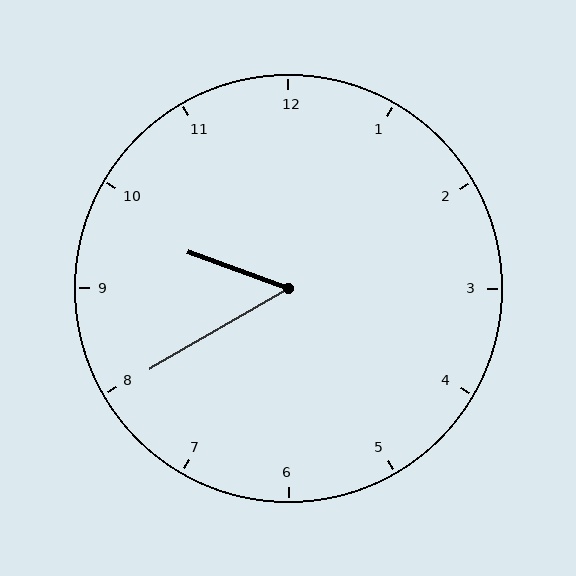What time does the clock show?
9:40.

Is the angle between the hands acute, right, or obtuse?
It is acute.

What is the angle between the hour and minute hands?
Approximately 50 degrees.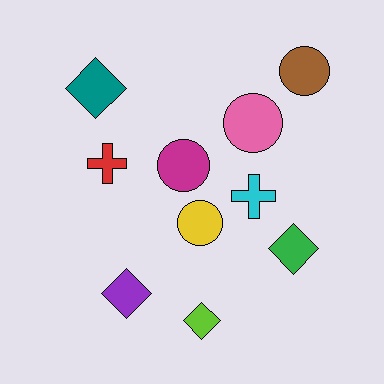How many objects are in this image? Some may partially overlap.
There are 10 objects.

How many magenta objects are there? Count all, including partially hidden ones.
There is 1 magenta object.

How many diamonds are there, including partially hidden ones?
There are 4 diamonds.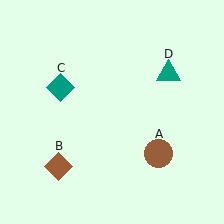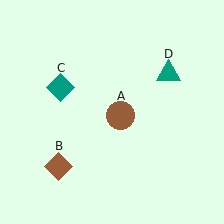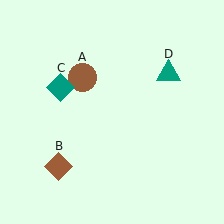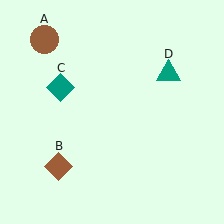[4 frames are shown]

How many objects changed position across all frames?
1 object changed position: brown circle (object A).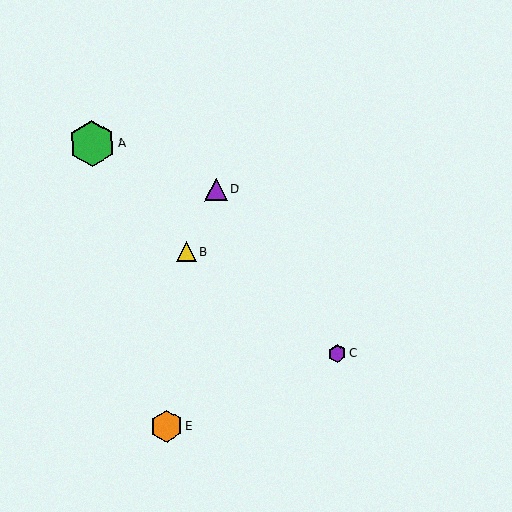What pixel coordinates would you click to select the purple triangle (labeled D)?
Click at (216, 190) to select the purple triangle D.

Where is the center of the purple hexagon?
The center of the purple hexagon is at (337, 353).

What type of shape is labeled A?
Shape A is a green hexagon.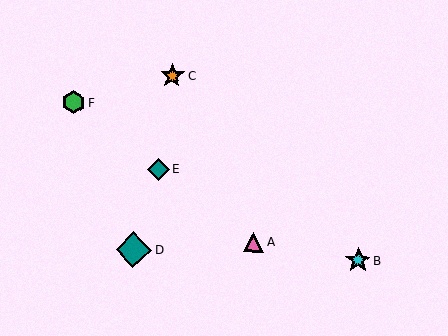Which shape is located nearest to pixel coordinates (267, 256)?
The pink triangle (labeled A) at (253, 242) is nearest to that location.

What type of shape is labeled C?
Shape C is an orange star.